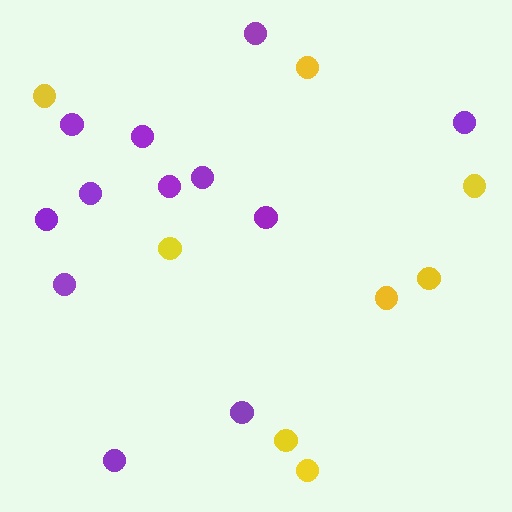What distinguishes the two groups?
There are 2 groups: one group of purple circles (12) and one group of yellow circles (8).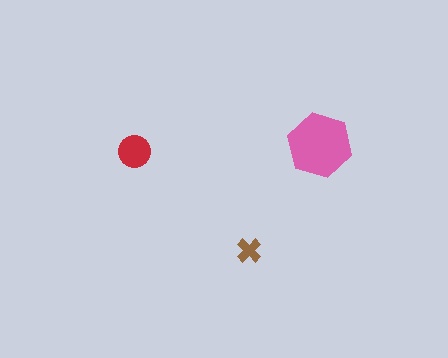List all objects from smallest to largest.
The brown cross, the red circle, the pink hexagon.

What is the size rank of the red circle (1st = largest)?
2nd.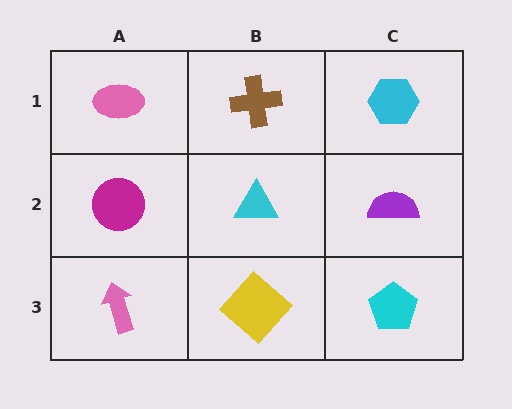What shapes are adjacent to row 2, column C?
A cyan hexagon (row 1, column C), a cyan pentagon (row 3, column C), a cyan triangle (row 2, column B).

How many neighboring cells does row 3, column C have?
2.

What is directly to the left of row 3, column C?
A yellow diamond.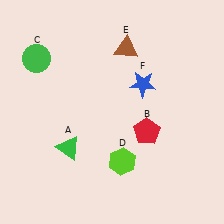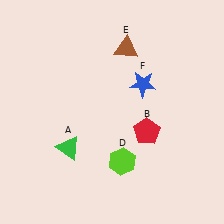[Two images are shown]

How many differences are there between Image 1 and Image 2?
There is 1 difference between the two images.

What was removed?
The green circle (C) was removed in Image 2.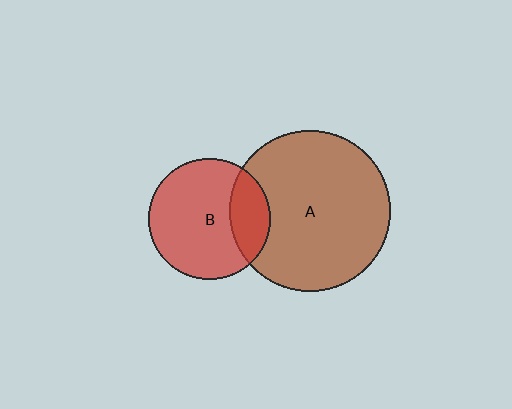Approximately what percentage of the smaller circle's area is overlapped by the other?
Approximately 25%.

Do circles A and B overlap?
Yes.